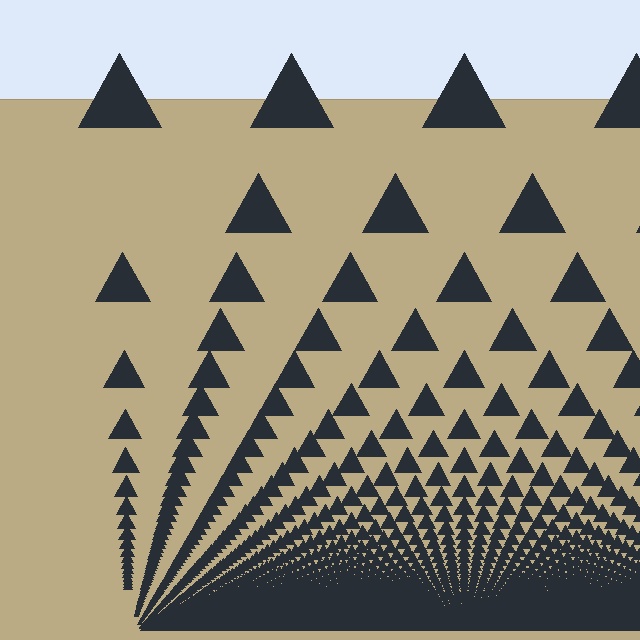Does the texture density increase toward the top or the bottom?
Density increases toward the bottom.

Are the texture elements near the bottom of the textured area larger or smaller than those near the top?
Smaller. The gradient is inverted — elements near the bottom are smaller and denser.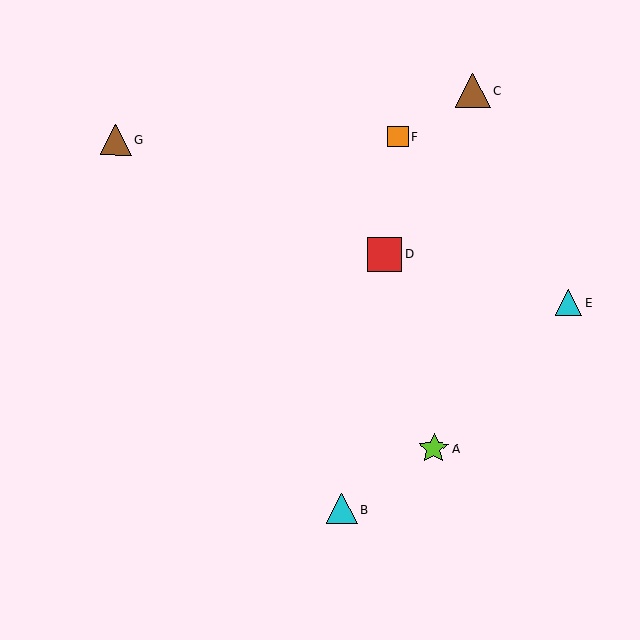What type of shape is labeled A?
Shape A is a lime star.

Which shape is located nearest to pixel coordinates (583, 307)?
The cyan triangle (labeled E) at (569, 303) is nearest to that location.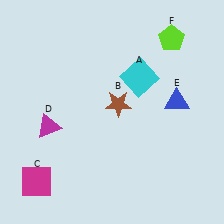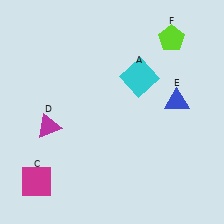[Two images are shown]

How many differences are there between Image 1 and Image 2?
There is 1 difference between the two images.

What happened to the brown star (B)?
The brown star (B) was removed in Image 2. It was in the top-right area of Image 1.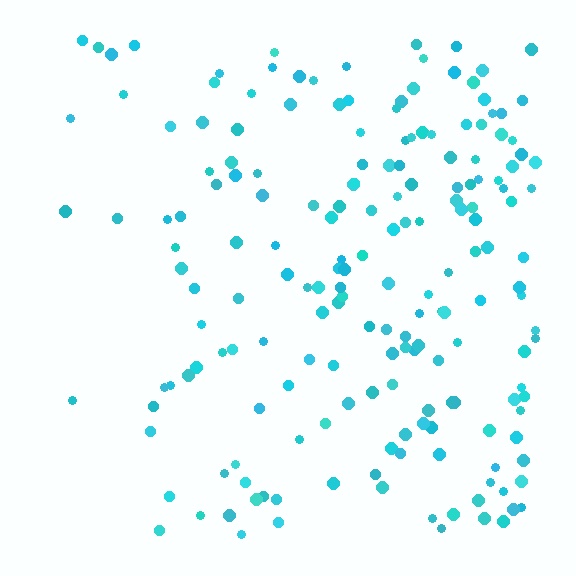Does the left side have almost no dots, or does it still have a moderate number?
Still a moderate number, just noticeably fewer than the right.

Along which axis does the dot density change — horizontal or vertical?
Horizontal.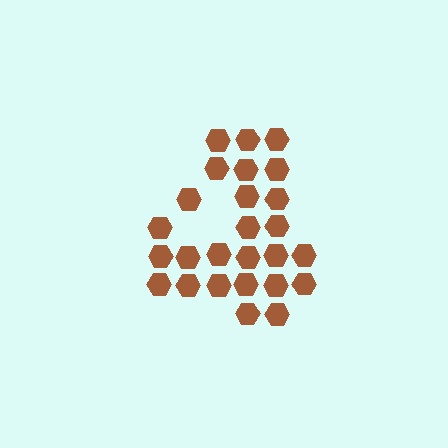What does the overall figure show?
The overall figure shows the digit 4.